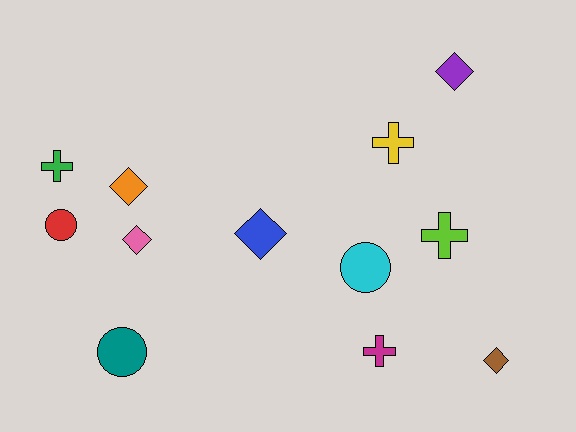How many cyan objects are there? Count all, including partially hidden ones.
There is 1 cyan object.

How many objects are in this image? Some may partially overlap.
There are 12 objects.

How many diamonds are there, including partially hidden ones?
There are 5 diamonds.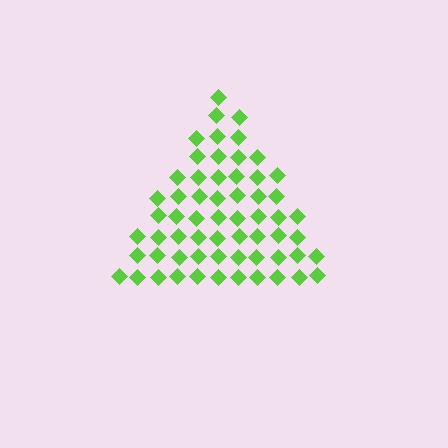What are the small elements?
The small elements are diamonds.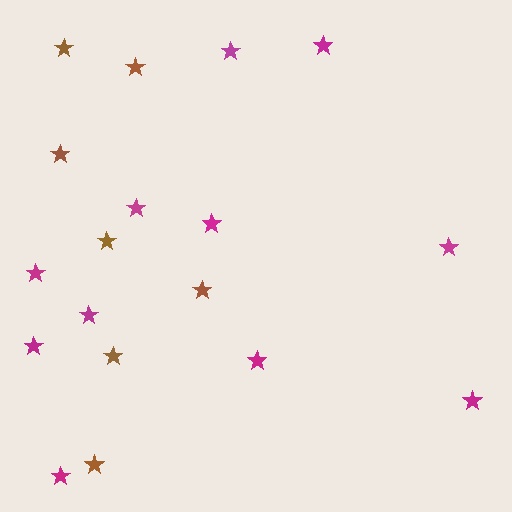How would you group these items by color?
There are 2 groups: one group of brown stars (7) and one group of magenta stars (11).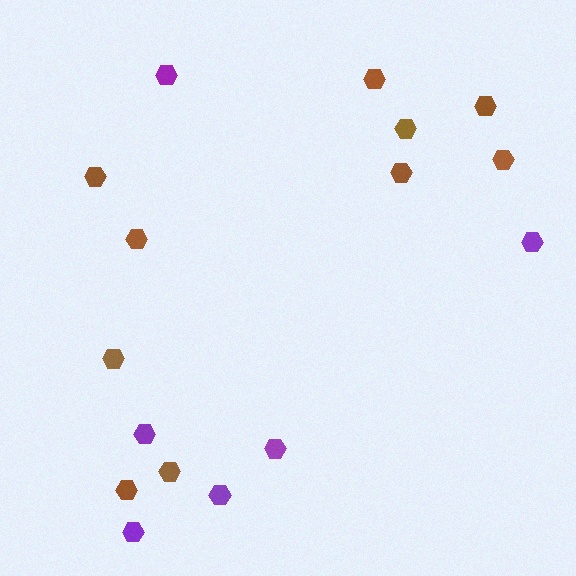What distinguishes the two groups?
There are 2 groups: one group of purple hexagons (6) and one group of brown hexagons (10).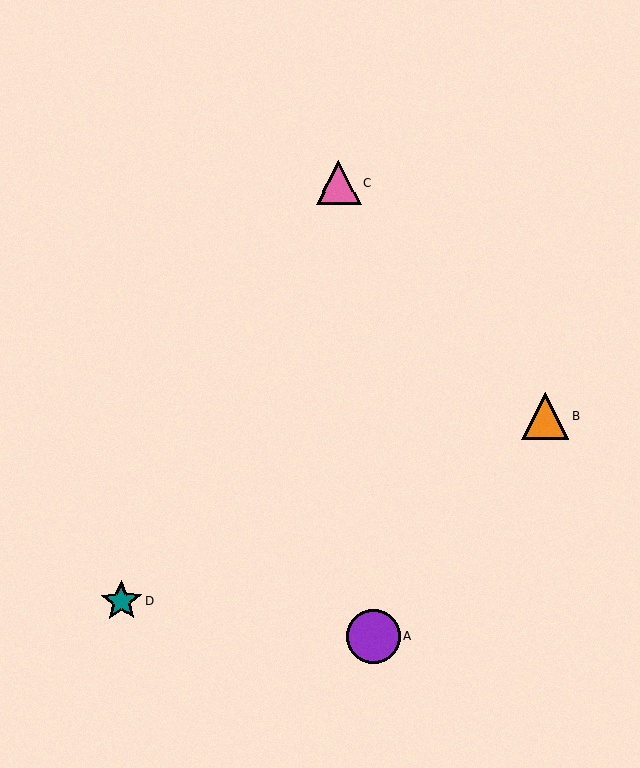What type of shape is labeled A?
Shape A is a purple circle.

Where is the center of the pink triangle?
The center of the pink triangle is at (339, 183).